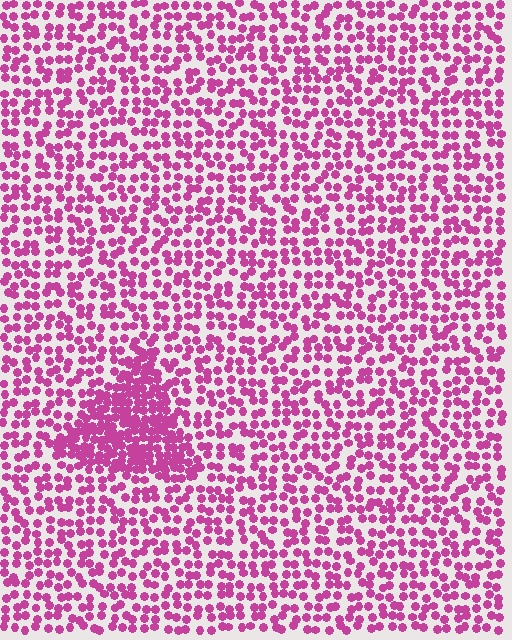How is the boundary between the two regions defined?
The boundary is defined by a change in element density (approximately 2.1x ratio). All elements are the same color, size, and shape.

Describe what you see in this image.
The image contains small magenta elements arranged at two different densities. A triangle-shaped region is visible where the elements are more densely packed than the surrounding area.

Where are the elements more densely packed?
The elements are more densely packed inside the triangle boundary.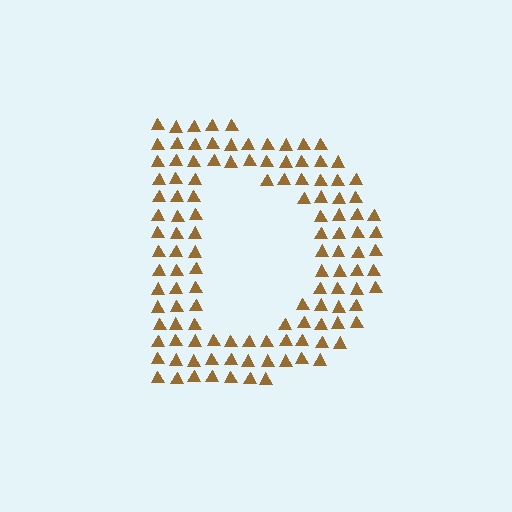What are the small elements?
The small elements are triangles.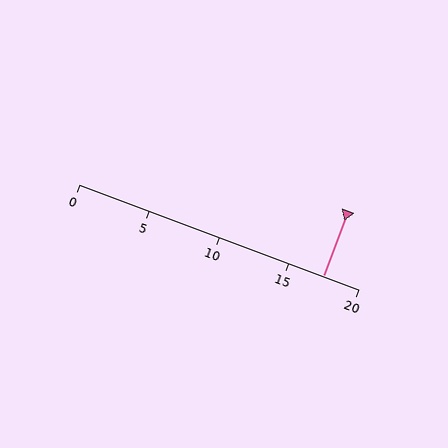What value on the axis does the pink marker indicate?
The marker indicates approximately 17.5.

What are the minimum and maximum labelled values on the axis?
The axis runs from 0 to 20.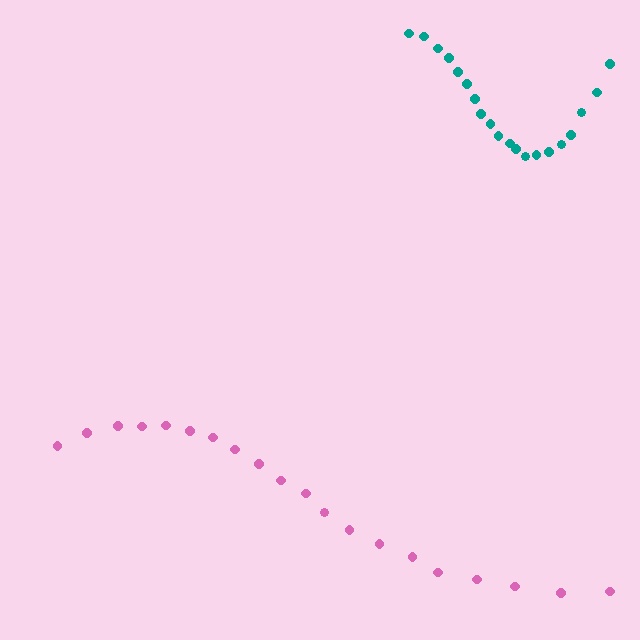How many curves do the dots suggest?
There are 2 distinct paths.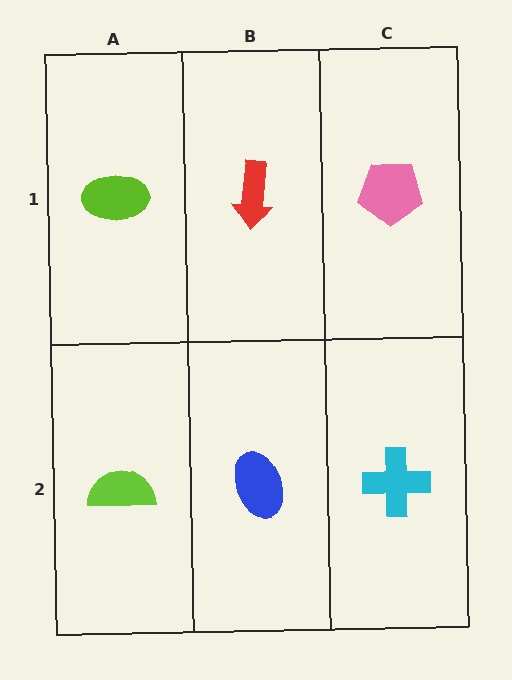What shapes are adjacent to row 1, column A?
A lime semicircle (row 2, column A), a red arrow (row 1, column B).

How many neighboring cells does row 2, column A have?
2.